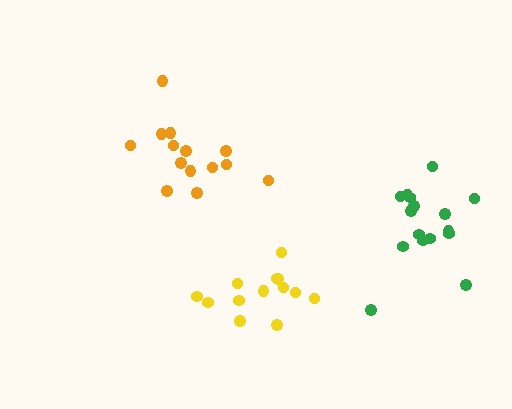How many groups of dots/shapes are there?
There are 3 groups.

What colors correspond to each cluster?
The clusters are colored: orange, green, yellow.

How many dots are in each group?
Group 1: 14 dots, Group 2: 16 dots, Group 3: 13 dots (43 total).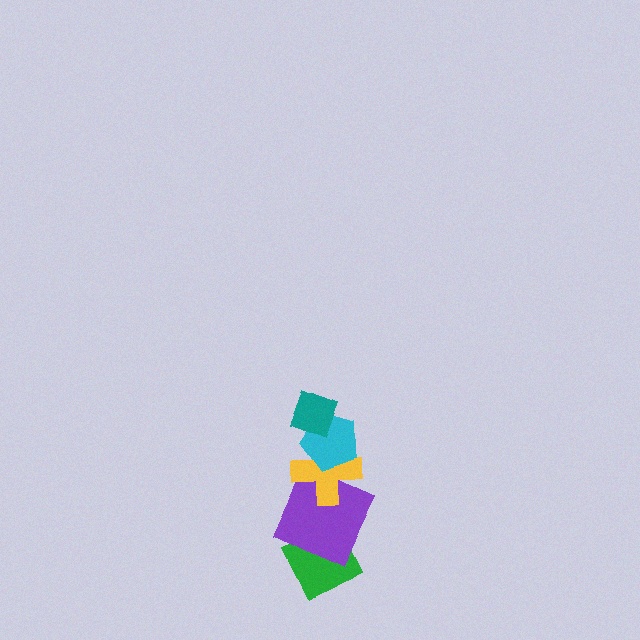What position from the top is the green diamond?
The green diamond is 5th from the top.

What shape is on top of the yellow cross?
The cyan pentagon is on top of the yellow cross.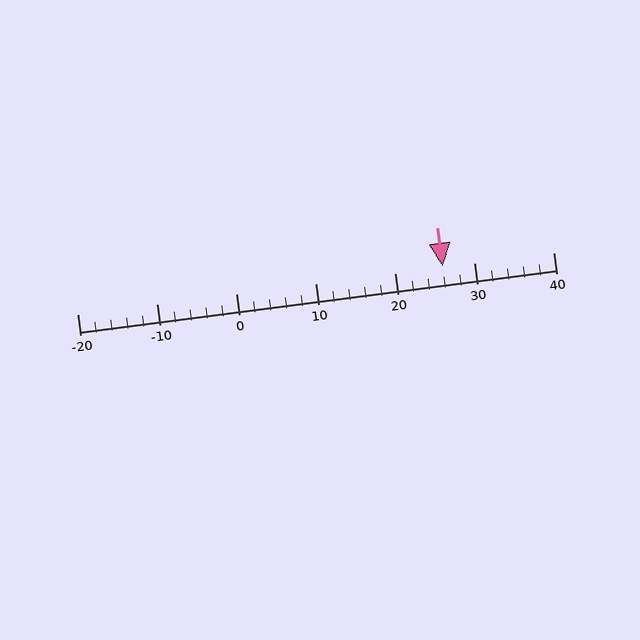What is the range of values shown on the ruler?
The ruler shows values from -20 to 40.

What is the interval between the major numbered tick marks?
The major tick marks are spaced 10 units apart.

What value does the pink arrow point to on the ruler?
The pink arrow points to approximately 26.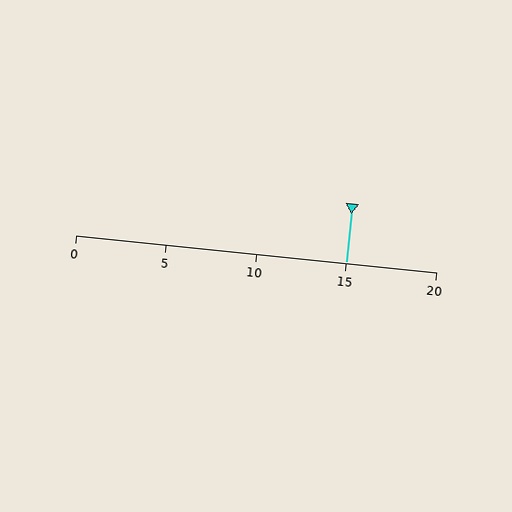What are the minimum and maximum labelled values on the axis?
The axis runs from 0 to 20.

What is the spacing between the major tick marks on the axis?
The major ticks are spaced 5 apart.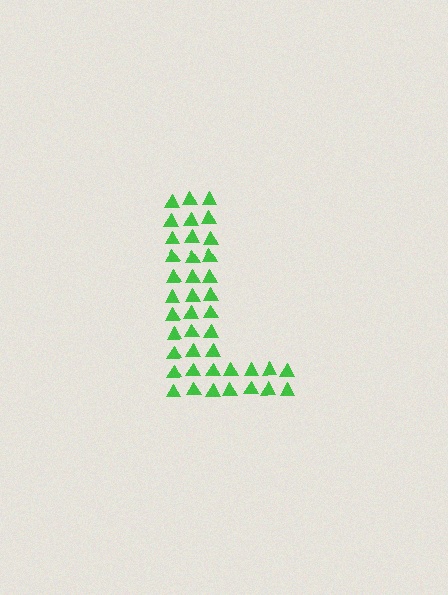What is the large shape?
The large shape is the letter L.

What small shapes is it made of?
It is made of small triangles.